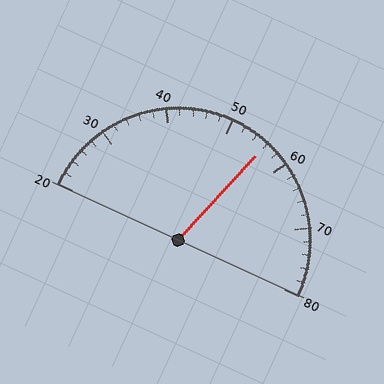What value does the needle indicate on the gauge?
The needle indicates approximately 56.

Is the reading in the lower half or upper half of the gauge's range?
The reading is in the upper half of the range (20 to 80).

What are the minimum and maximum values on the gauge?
The gauge ranges from 20 to 80.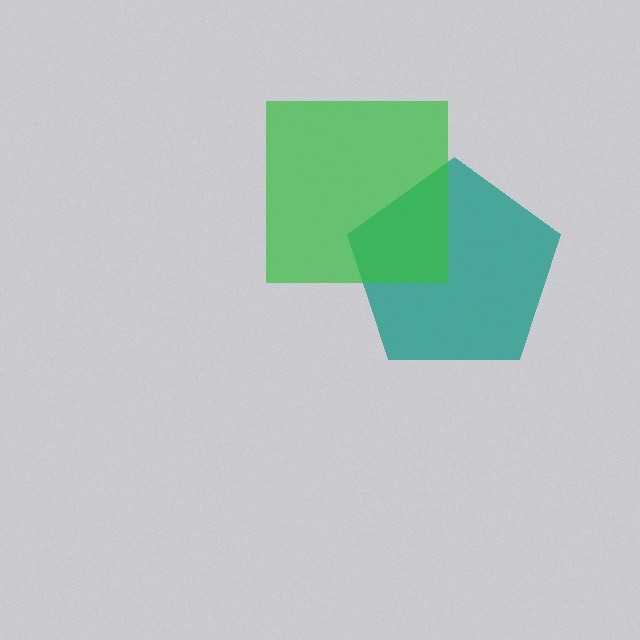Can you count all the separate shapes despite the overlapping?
Yes, there are 2 separate shapes.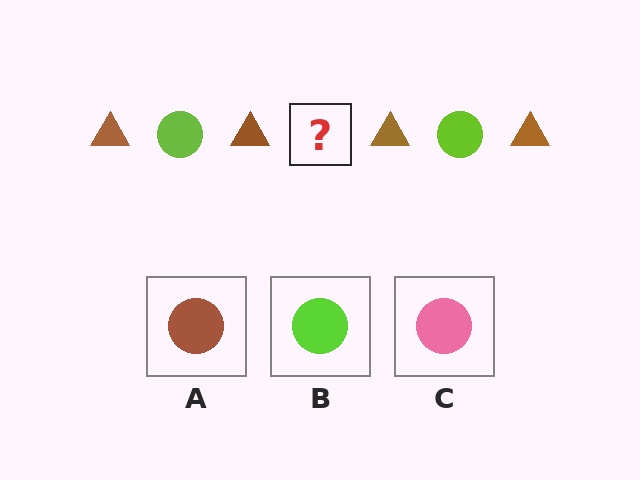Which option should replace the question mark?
Option B.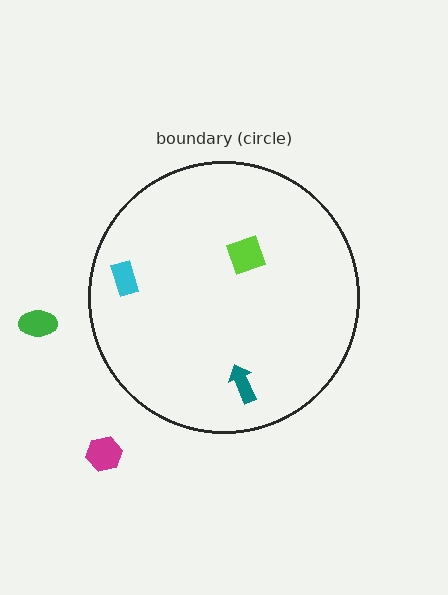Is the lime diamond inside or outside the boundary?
Inside.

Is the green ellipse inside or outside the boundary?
Outside.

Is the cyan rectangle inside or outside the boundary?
Inside.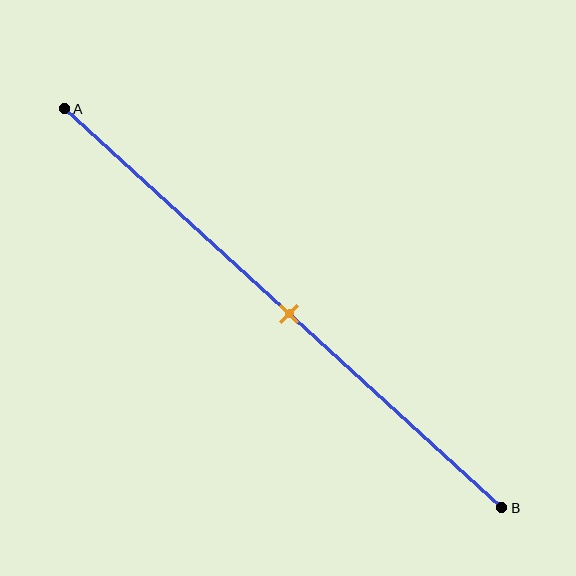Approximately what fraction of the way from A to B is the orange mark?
The orange mark is approximately 50% of the way from A to B.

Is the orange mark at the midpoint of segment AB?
Yes, the mark is approximately at the midpoint.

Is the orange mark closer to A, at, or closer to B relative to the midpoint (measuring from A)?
The orange mark is approximately at the midpoint of segment AB.